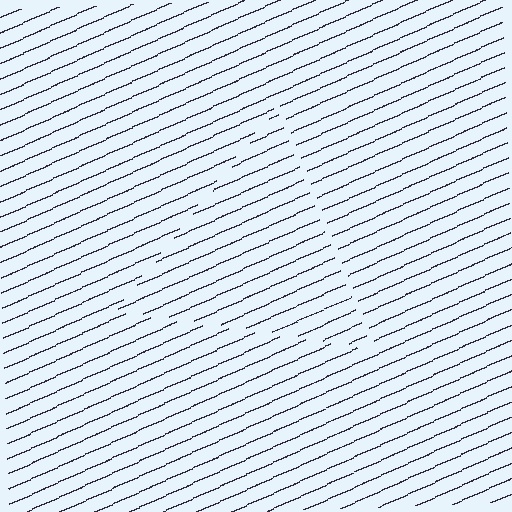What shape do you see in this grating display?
An illusory triangle. The interior of the shape contains the same grating, shifted by half a period — the contour is defined by the phase discontinuity where line-ends from the inner and outer gratings abut.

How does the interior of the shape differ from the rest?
The interior of the shape contains the same grating, shifted by half a period — the contour is defined by the phase discontinuity where line-ends from the inner and outer gratings abut.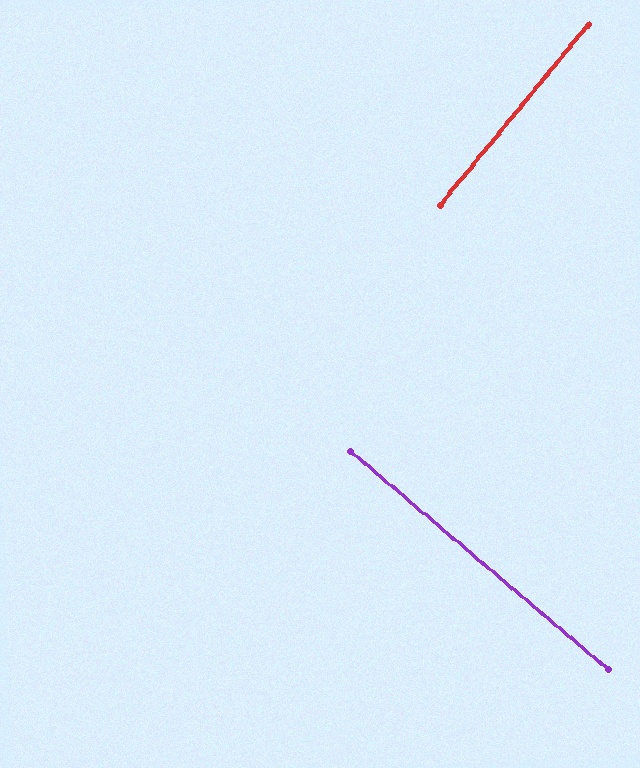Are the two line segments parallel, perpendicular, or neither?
Perpendicular — they meet at approximately 89°.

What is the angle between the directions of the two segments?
Approximately 89 degrees.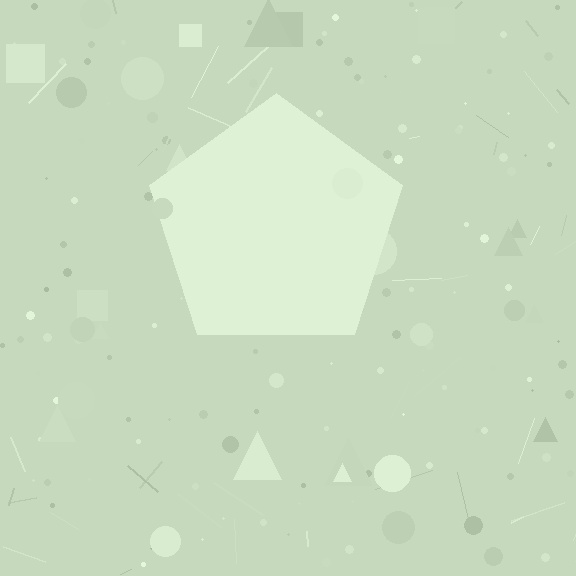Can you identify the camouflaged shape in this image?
The camouflaged shape is a pentagon.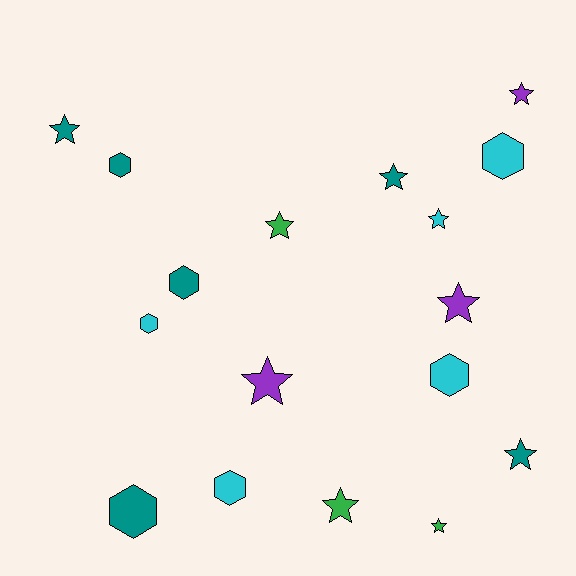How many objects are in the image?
There are 17 objects.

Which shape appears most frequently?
Star, with 10 objects.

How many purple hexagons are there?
There are no purple hexagons.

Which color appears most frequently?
Teal, with 6 objects.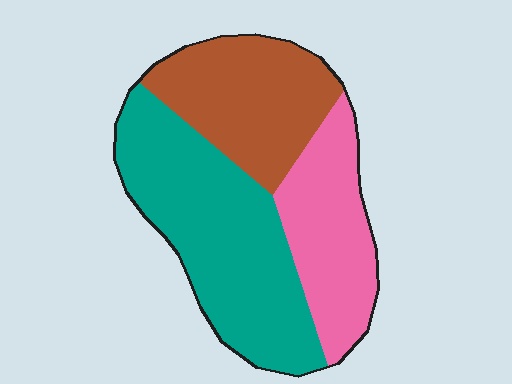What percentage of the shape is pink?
Pink takes up about one quarter (1/4) of the shape.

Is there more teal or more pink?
Teal.